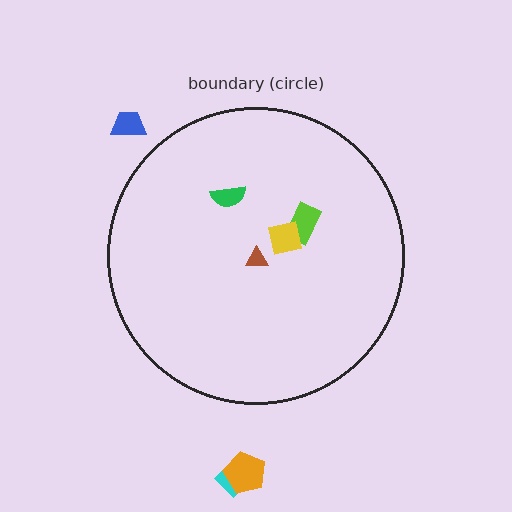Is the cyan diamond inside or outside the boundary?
Outside.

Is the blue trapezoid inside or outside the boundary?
Outside.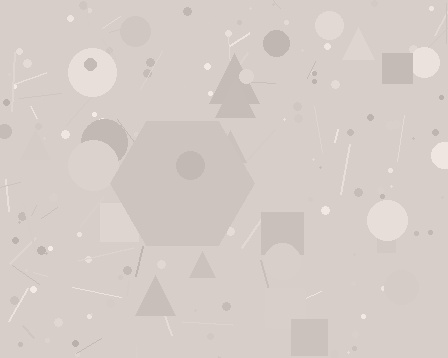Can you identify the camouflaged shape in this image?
The camouflaged shape is a hexagon.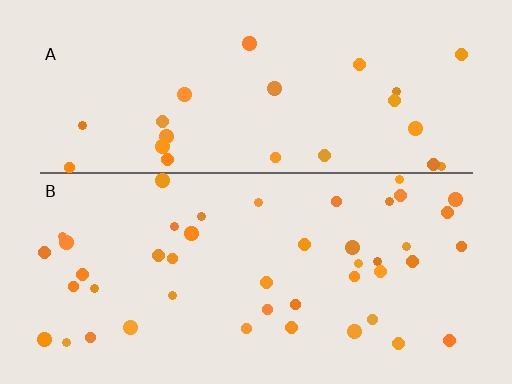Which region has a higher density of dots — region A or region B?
B (the bottom).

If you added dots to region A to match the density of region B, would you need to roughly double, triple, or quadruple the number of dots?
Approximately double.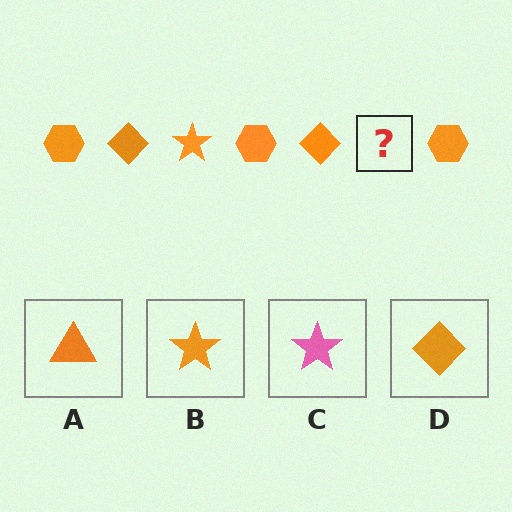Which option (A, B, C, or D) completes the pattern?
B.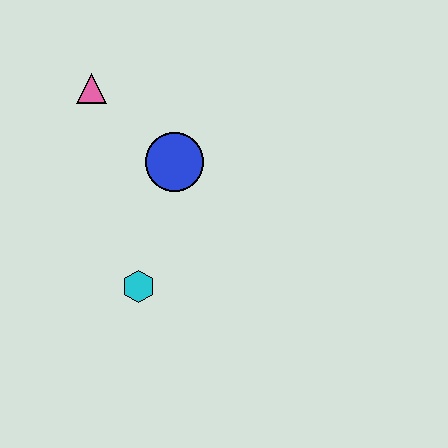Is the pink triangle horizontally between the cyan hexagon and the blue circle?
No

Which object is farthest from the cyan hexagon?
The pink triangle is farthest from the cyan hexagon.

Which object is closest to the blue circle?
The pink triangle is closest to the blue circle.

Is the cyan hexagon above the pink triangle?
No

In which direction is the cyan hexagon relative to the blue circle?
The cyan hexagon is below the blue circle.